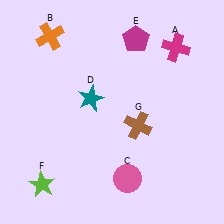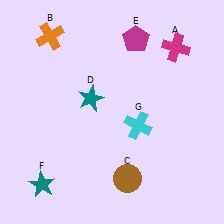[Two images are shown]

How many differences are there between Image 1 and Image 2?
There are 3 differences between the two images.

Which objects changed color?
C changed from pink to brown. F changed from lime to teal. G changed from brown to cyan.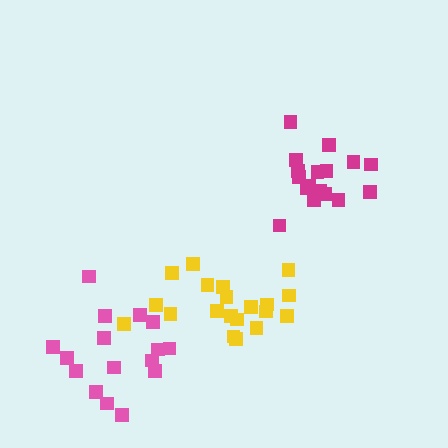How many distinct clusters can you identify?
There are 3 distinct clusters.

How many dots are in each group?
Group 1: 16 dots, Group 2: 20 dots, Group 3: 17 dots (53 total).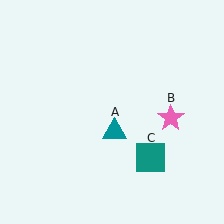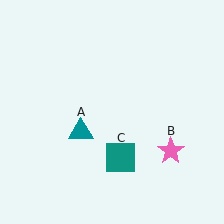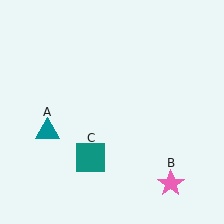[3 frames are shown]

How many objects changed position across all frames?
3 objects changed position: teal triangle (object A), pink star (object B), teal square (object C).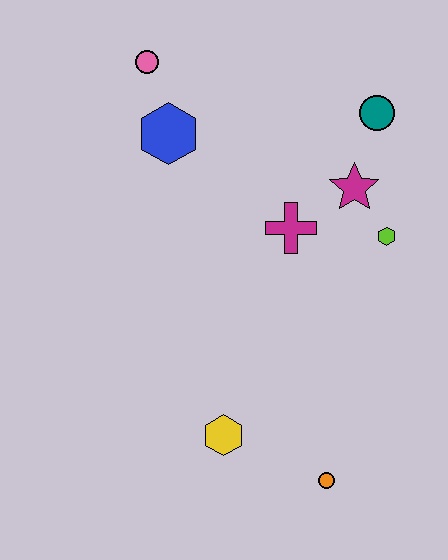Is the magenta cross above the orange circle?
Yes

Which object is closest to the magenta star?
The lime hexagon is closest to the magenta star.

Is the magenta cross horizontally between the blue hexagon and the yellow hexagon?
No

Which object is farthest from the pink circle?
The orange circle is farthest from the pink circle.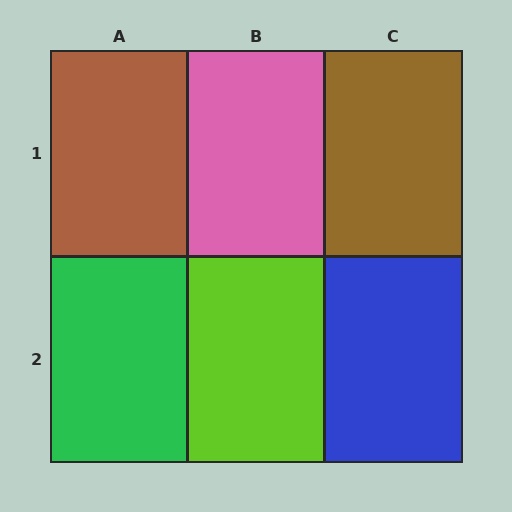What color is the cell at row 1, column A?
Brown.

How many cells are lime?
1 cell is lime.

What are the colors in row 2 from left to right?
Green, lime, blue.